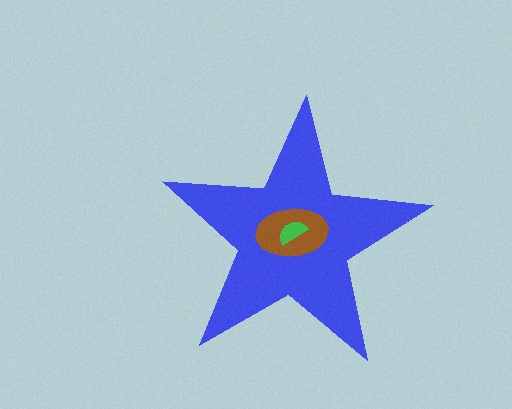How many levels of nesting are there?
3.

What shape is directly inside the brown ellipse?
The green semicircle.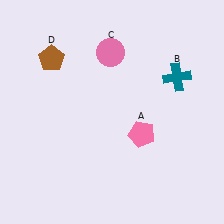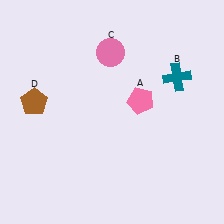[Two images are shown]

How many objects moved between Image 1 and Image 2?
2 objects moved between the two images.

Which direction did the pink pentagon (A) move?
The pink pentagon (A) moved up.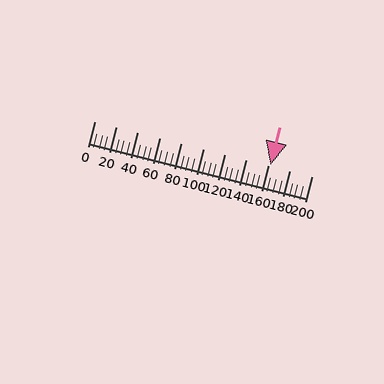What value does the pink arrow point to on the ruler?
The pink arrow points to approximately 162.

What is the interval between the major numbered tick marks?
The major tick marks are spaced 20 units apart.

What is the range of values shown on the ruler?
The ruler shows values from 0 to 200.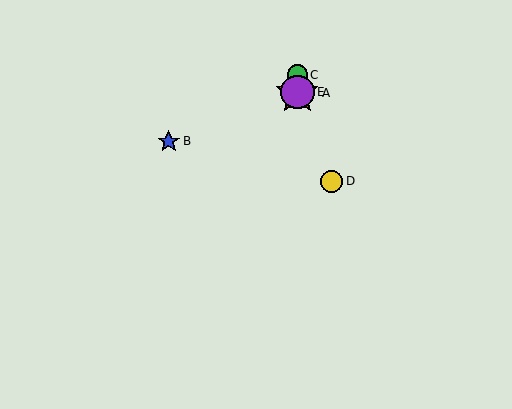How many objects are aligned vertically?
3 objects (A, C, E) are aligned vertically.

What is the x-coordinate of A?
Object A is at x≈298.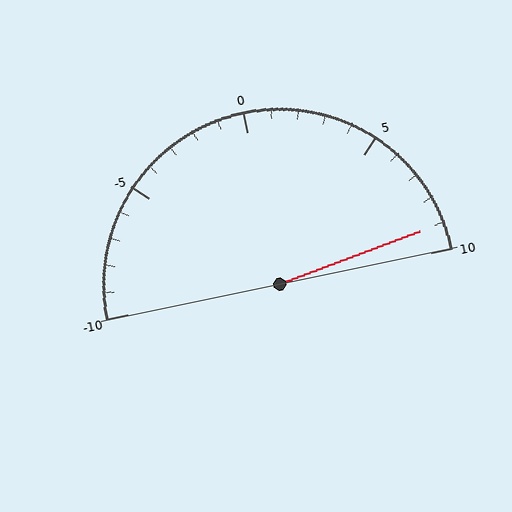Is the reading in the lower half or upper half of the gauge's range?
The reading is in the upper half of the range (-10 to 10).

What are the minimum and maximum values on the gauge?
The gauge ranges from -10 to 10.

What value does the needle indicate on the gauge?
The needle indicates approximately 9.